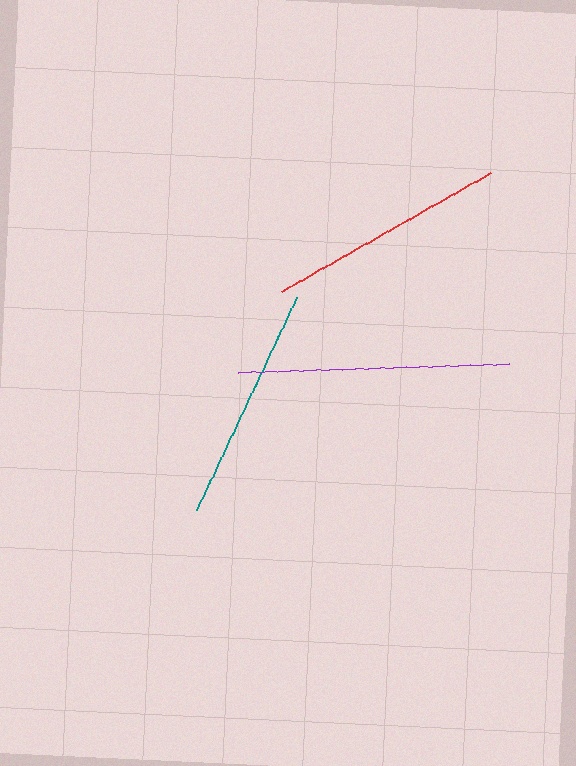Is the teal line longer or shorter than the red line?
The red line is longer than the teal line.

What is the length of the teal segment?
The teal segment is approximately 236 pixels long.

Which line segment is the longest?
The purple line is the longest at approximately 271 pixels.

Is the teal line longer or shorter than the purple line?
The purple line is longer than the teal line.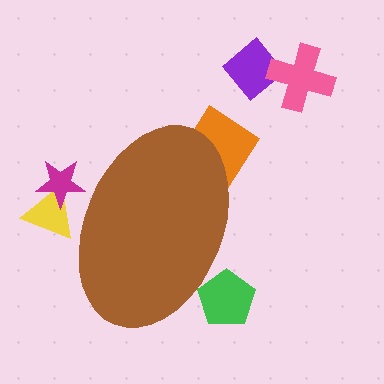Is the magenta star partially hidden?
Yes, the magenta star is partially hidden behind the brown ellipse.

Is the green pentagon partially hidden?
Yes, the green pentagon is partially hidden behind the brown ellipse.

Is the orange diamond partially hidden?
Yes, the orange diamond is partially hidden behind the brown ellipse.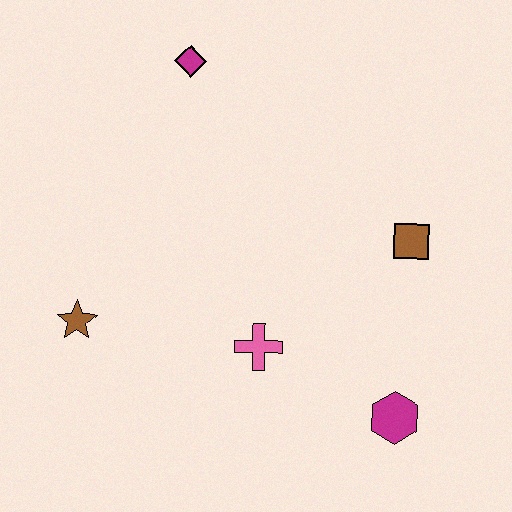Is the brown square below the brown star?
No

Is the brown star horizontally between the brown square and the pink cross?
No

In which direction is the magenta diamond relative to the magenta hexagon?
The magenta diamond is above the magenta hexagon.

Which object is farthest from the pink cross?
The magenta diamond is farthest from the pink cross.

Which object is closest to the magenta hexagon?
The pink cross is closest to the magenta hexagon.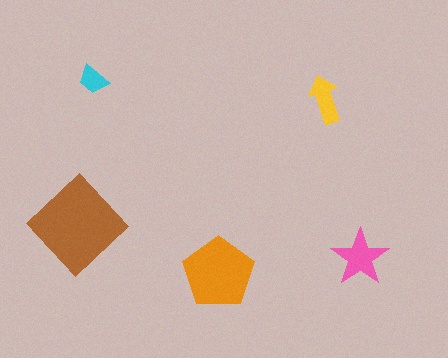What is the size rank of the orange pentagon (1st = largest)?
2nd.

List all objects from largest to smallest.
The brown diamond, the orange pentagon, the pink star, the yellow arrow, the cyan trapezoid.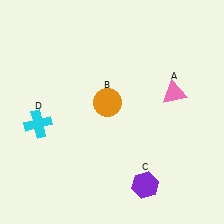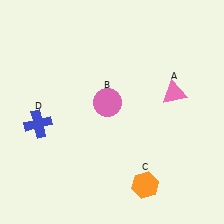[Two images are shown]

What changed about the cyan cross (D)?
In Image 1, D is cyan. In Image 2, it changed to blue.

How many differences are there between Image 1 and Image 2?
There are 3 differences between the two images.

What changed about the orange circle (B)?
In Image 1, B is orange. In Image 2, it changed to pink.